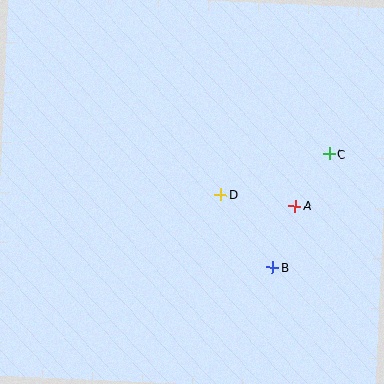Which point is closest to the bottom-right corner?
Point B is closest to the bottom-right corner.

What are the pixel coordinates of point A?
Point A is at (295, 206).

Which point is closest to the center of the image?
Point D at (221, 194) is closest to the center.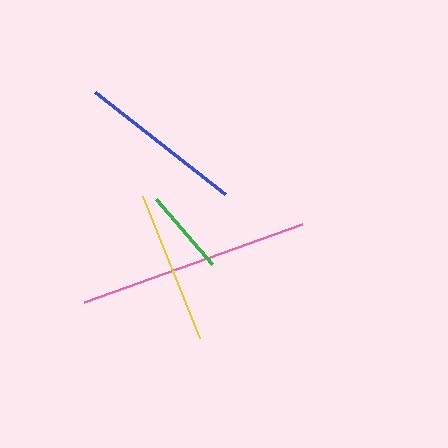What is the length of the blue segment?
The blue segment is approximately 165 pixels long.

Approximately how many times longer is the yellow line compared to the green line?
The yellow line is approximately 1.8 times the length of the green line.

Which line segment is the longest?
The pink line is the longest at approximately 232 pixels.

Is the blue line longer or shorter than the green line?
The blue line is longer than the green line.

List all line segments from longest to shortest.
From longest to shortest: pink, blue, yellow, green.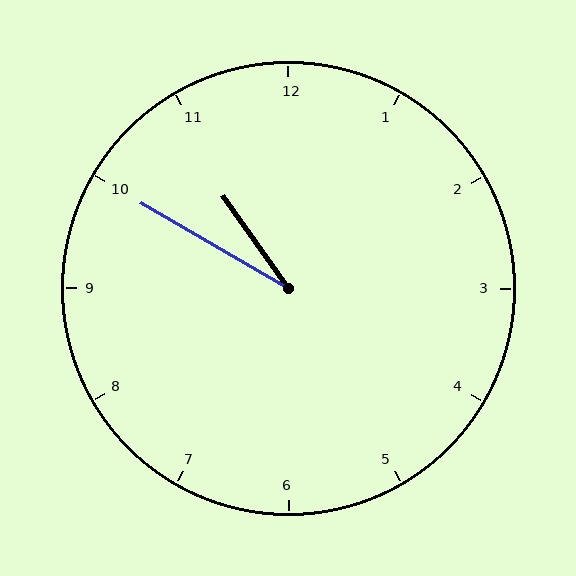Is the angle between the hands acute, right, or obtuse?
It is acute.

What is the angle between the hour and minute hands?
Approximately 25 degrees.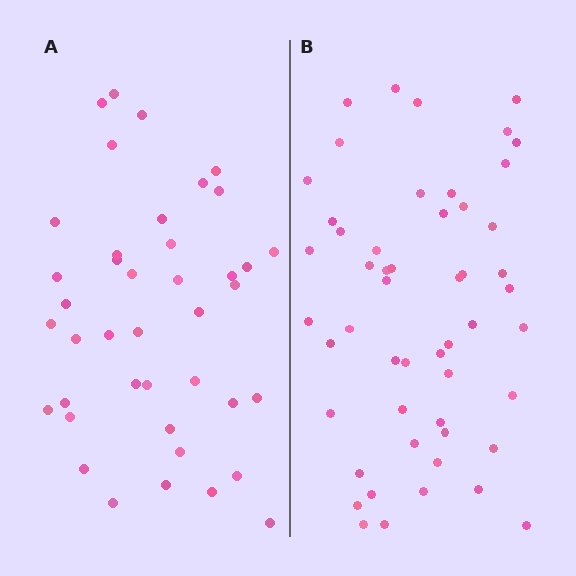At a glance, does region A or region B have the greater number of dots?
Region B (the right region) has more dots.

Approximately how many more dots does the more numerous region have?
Region B has roughly 12 or so more dots than region A.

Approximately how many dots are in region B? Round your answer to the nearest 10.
About 50 dots. (The exact count is 52, which rounds to 50.)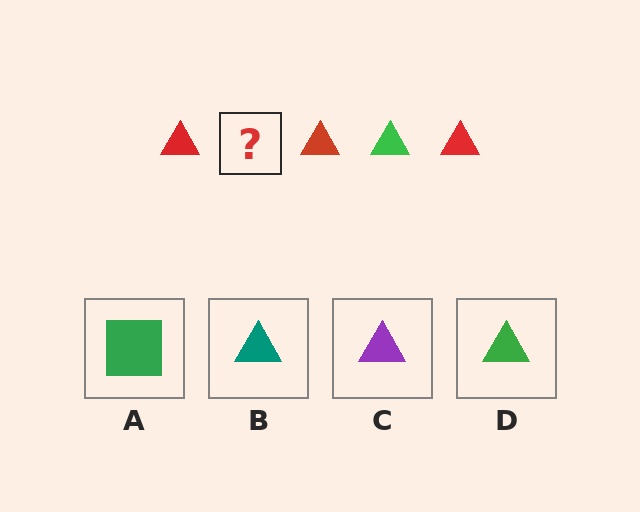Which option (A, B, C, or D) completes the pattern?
D.